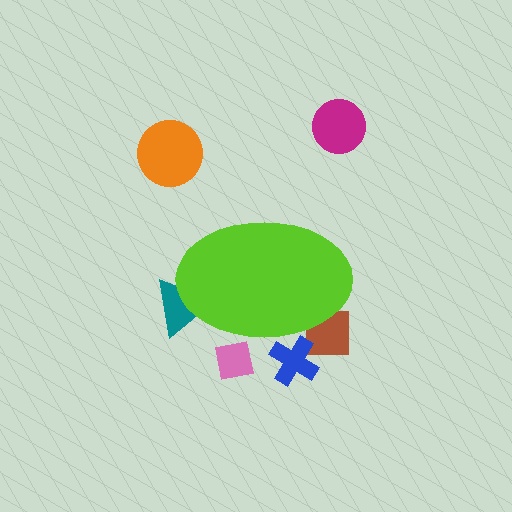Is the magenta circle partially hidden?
No, the magenta circle is fully visible.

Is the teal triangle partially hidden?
Yes, the teal triangle is partially hidden behind the lime ellipse.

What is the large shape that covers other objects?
A lime ellipse.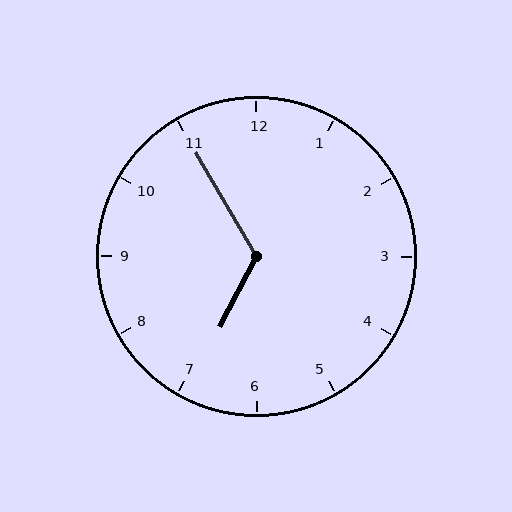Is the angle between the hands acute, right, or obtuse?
It is obtuse.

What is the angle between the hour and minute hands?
Approximately 122 degrees.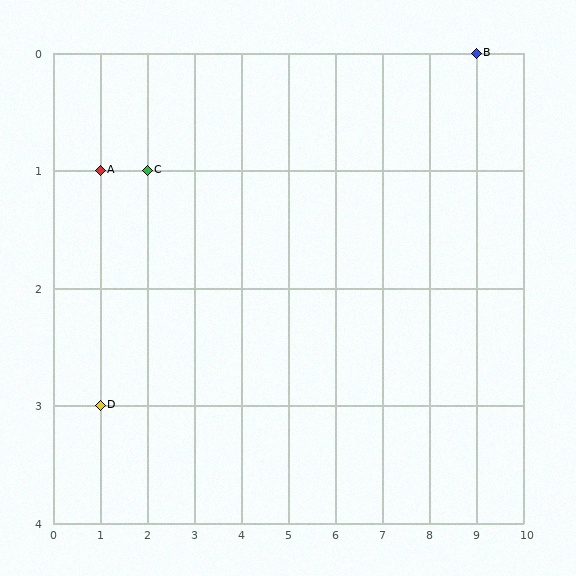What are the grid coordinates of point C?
Point C is at grid coordinates (2, 1).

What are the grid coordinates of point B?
Point B is at grid coordinates (9, 0).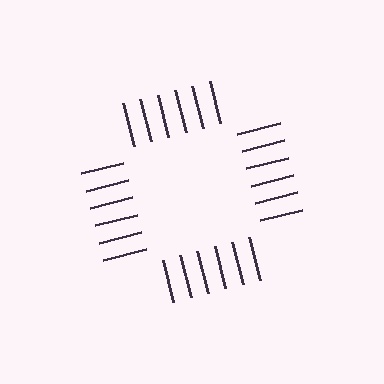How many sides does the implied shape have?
4 sides — the line-ends trace a square.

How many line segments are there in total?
24 — 6 along each of the 4 edges.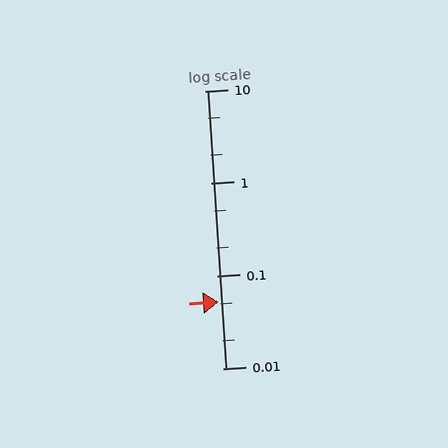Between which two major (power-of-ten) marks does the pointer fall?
The pointer is between 0.01 and 0.1.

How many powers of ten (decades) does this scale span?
The scale spans 3 decades, from 0.01 to 10.